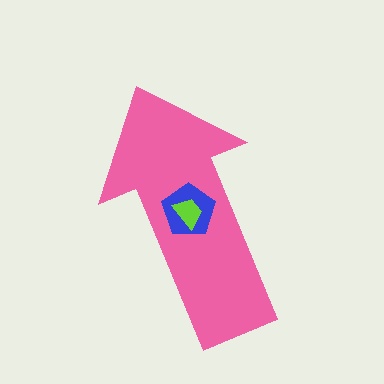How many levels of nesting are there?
3.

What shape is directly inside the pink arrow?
The blue pentagon.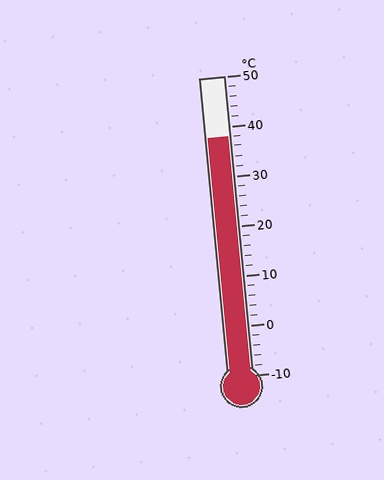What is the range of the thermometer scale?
The thermometer scale ranges from -10°C to 50°C.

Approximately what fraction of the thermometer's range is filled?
The thermometer is filled to approximately 80% of its range.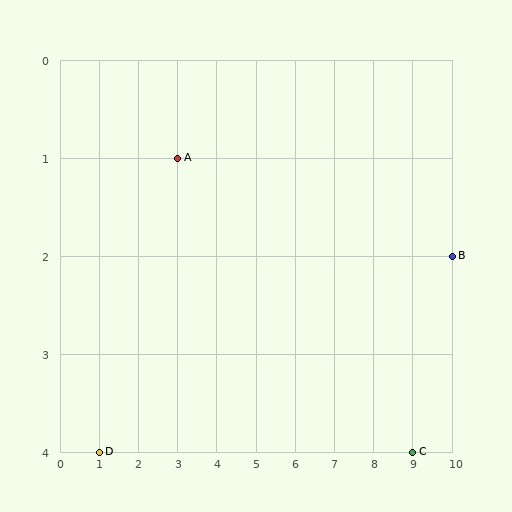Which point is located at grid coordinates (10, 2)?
Point B is at (10, 2).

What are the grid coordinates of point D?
Point D is at grid coordinates (1, 4).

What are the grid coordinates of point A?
Point A is at grid coordinates (3, 1).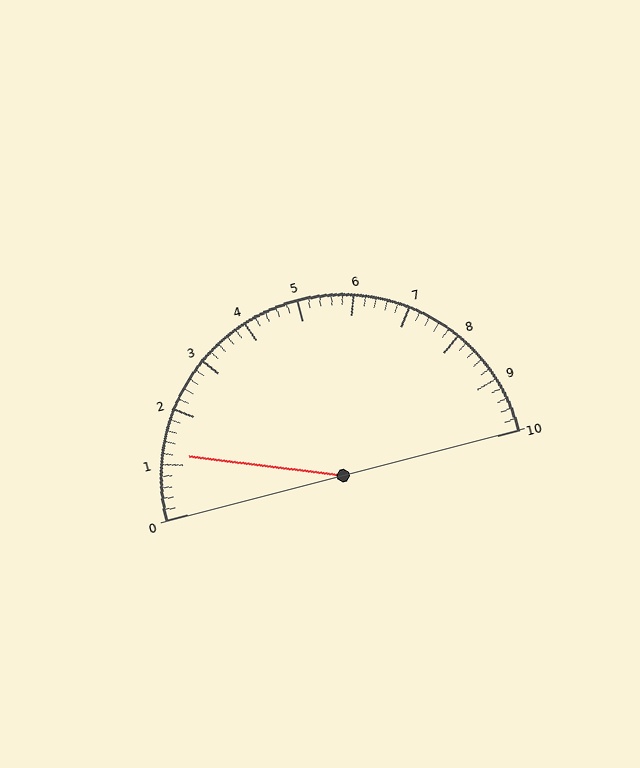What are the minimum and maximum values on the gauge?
The gauge ranges from 0 to 10.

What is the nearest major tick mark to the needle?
The nearest major tick mark is 1.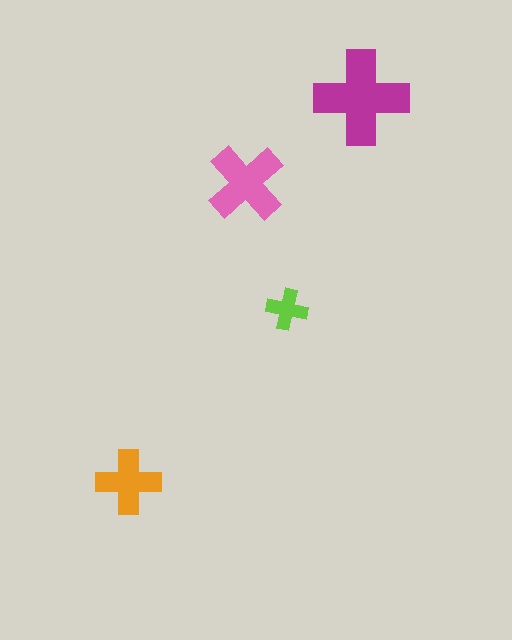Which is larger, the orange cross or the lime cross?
The orange one.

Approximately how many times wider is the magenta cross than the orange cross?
About 1.5 times wider.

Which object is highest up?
The magenta cross is topmost.